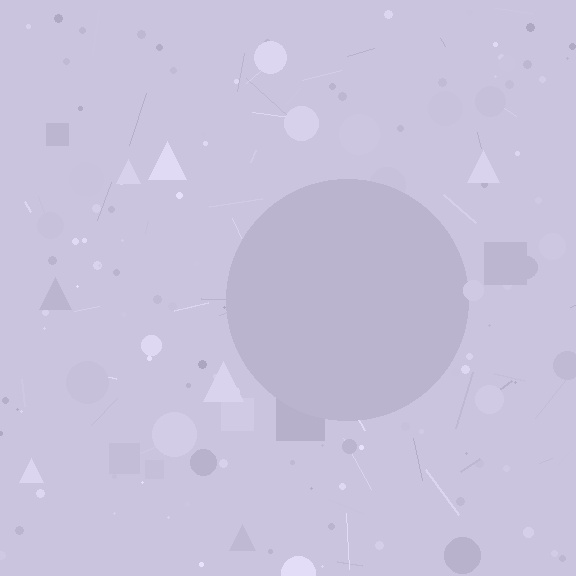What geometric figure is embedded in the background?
A circle is embedded in the background.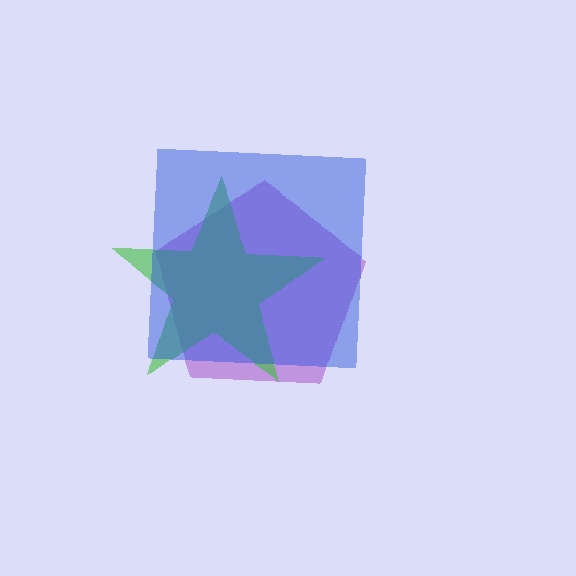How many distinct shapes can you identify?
There are 3 distinct shapes: a purple pentagon, a green star, a blue square.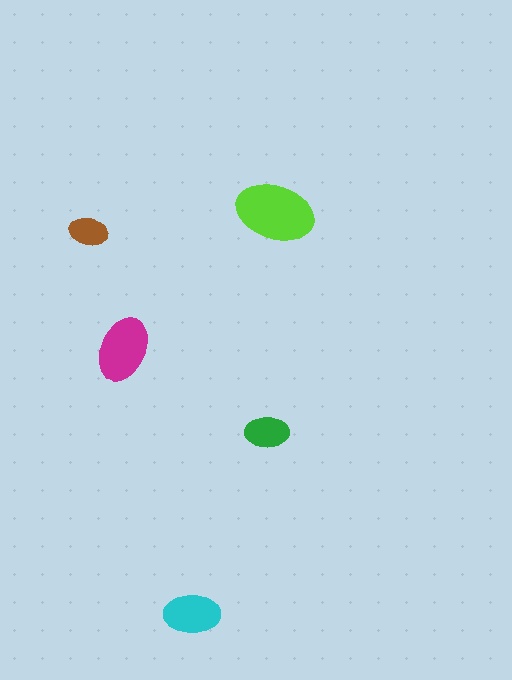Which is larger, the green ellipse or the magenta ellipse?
The magenta one.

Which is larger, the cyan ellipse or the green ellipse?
The cyan one.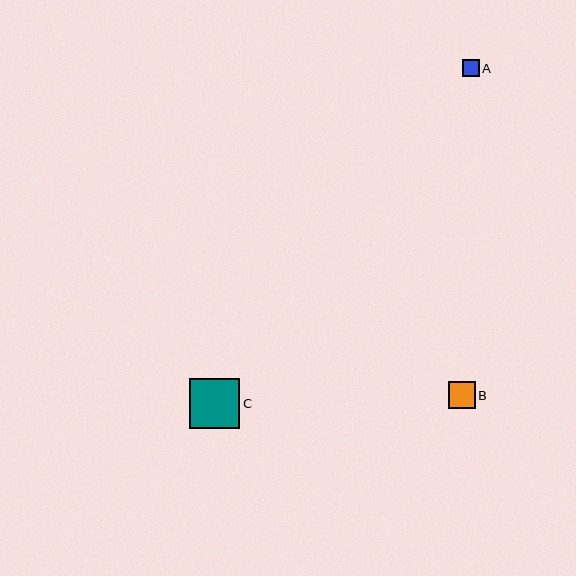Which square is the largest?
Square C is the largest with a size of approximately 50 pixels.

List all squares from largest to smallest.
From largest to smallest: C, B, A.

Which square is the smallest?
Square A is the smallest with a size of approximately 17 pixels.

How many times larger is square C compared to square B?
Square C is approximately 1.8 times the size of square B.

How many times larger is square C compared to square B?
Square C is approximately 1.8 times the size of square B.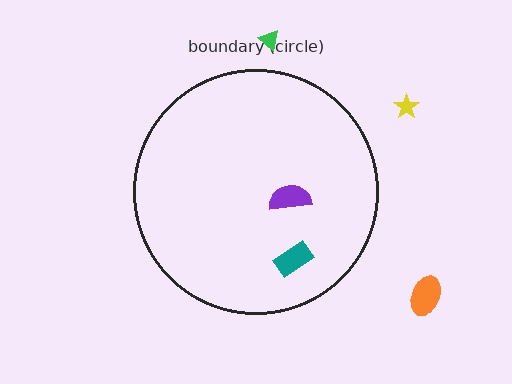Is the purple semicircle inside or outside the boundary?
Inside.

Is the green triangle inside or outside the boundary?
Outside.